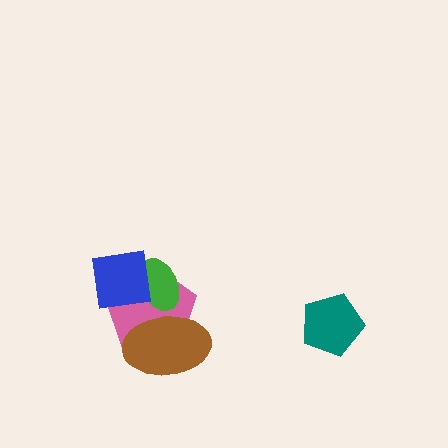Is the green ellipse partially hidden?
Yes, it is partially covered by another shape.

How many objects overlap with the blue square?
2 objects overlap with the blue square.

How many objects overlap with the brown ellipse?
2 objects overlap with the brown ellipse.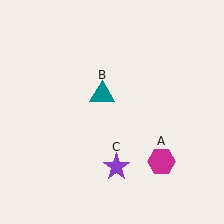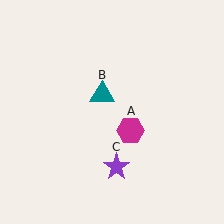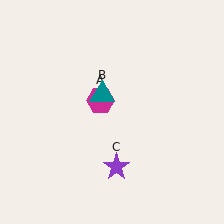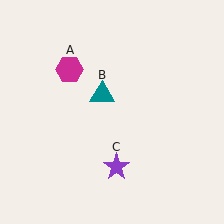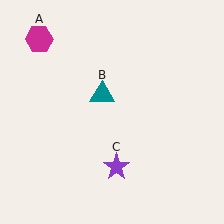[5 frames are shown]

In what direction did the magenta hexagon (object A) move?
The magenta hexagon (object A) moved up and to the left.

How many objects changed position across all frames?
1 object changed position: magenta hexagon (object A).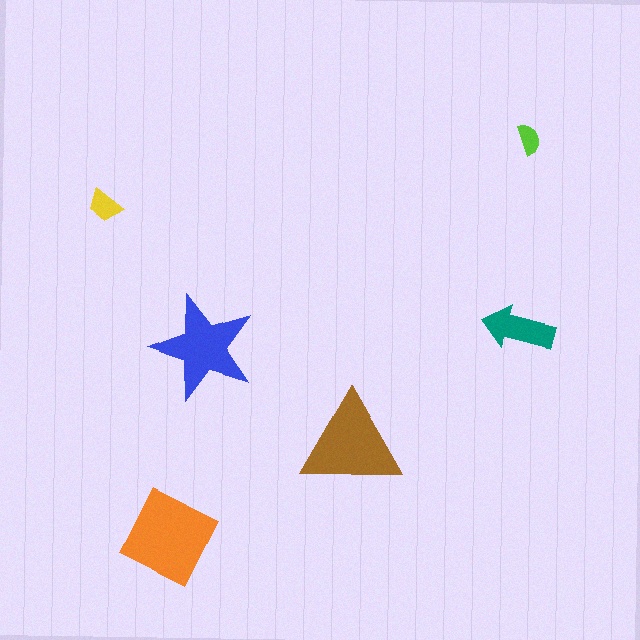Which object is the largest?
The orange diamond.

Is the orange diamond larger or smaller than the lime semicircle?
Larger.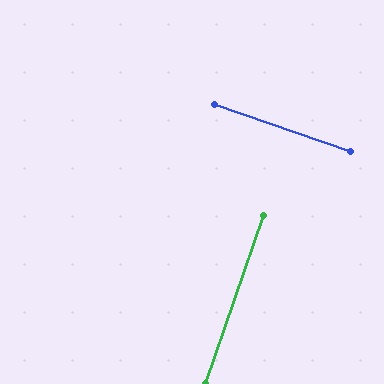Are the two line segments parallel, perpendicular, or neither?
Perpendicular — they meet at approximately 90°.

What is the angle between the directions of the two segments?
Approximately 90 degrees.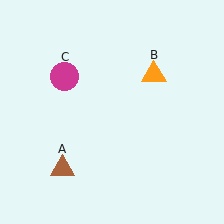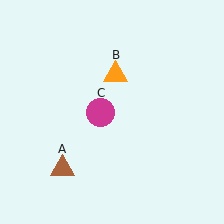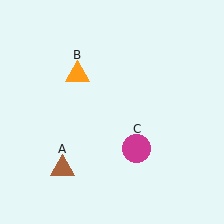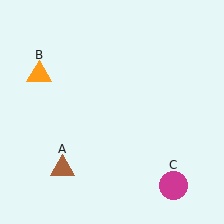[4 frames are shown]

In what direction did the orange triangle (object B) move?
The orange triangle (object B) moved left.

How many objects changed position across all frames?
2 objects changed position: orange triangle (object B), magenta circle (object C).